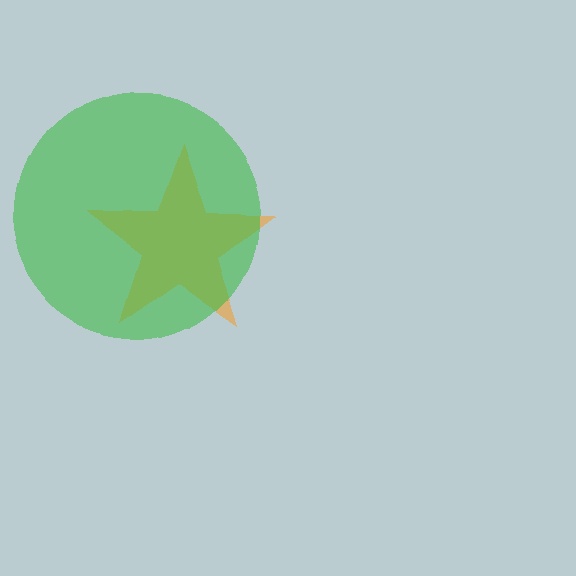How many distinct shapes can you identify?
There are 2 distinct shapes: an orange star, a green circle.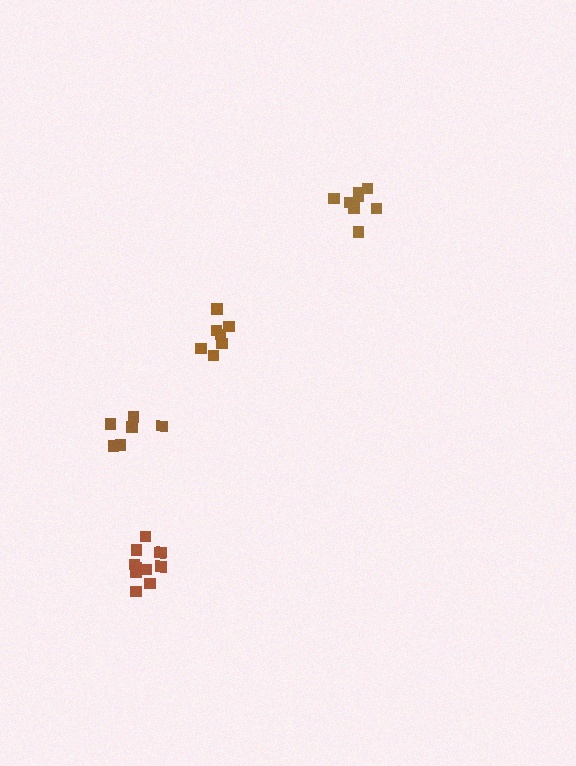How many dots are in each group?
Group 1: 11 dots, Group 2: 6 dots, Group 3: 8 dots, Group 4: 7 dots (32 total).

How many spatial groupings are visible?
There are 4 spatial groupings.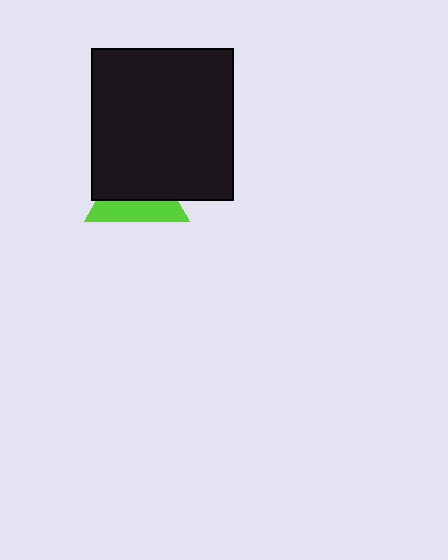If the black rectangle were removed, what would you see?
You would see the complete lime triangle.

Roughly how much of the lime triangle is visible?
A small part of it is visible (roughly 39%).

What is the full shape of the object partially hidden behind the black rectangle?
The partially hidden object is a lime triangle.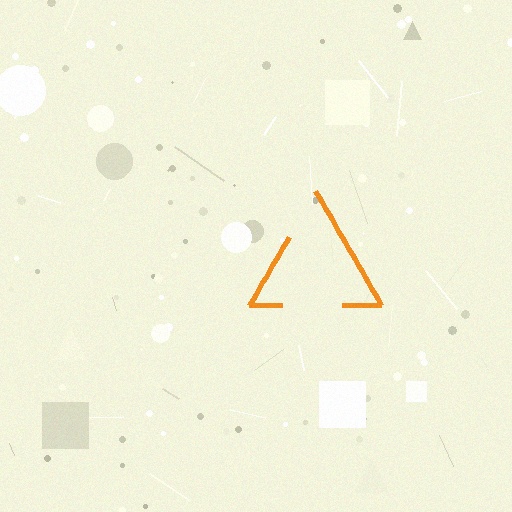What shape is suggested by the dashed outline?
The dashed outline suggests a triangle.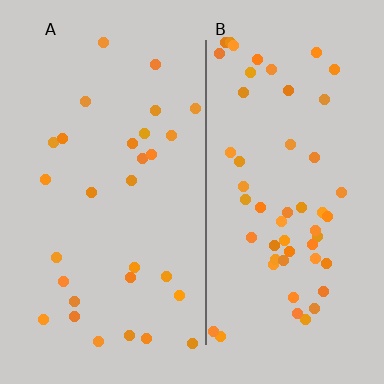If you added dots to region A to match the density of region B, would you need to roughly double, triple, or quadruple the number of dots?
Approximately double.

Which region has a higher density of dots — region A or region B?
B (the right).